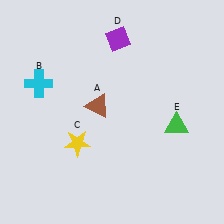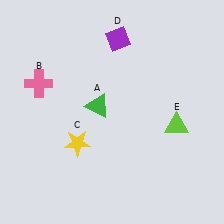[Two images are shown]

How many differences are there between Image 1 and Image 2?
There are 3 differences between the two images.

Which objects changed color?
A changed from brown to green. B changed from cyan to pink. E changed from green to lime.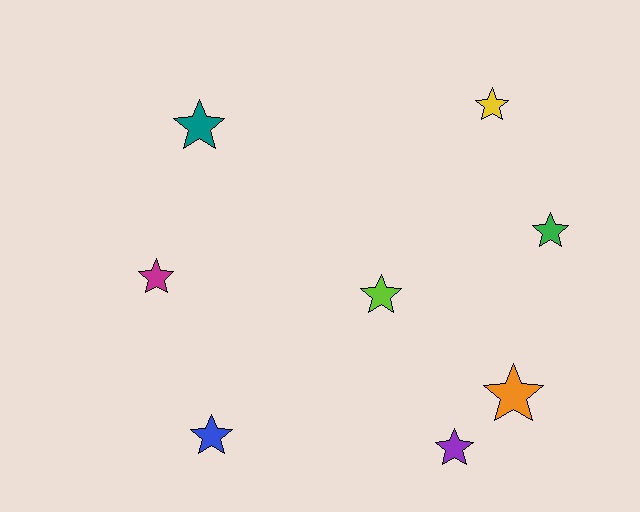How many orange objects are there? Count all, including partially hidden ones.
There is 1 orange object.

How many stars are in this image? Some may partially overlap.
There are 8 stars.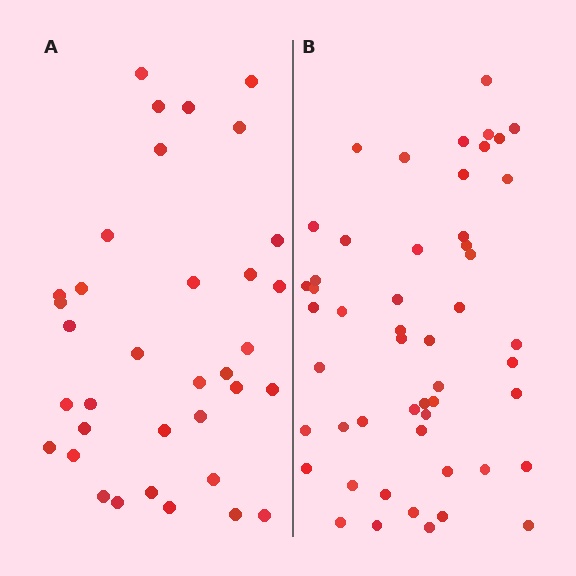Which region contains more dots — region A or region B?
Region B (the right region) has more dots.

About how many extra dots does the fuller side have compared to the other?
Region B has approximately 15 more dots than region A.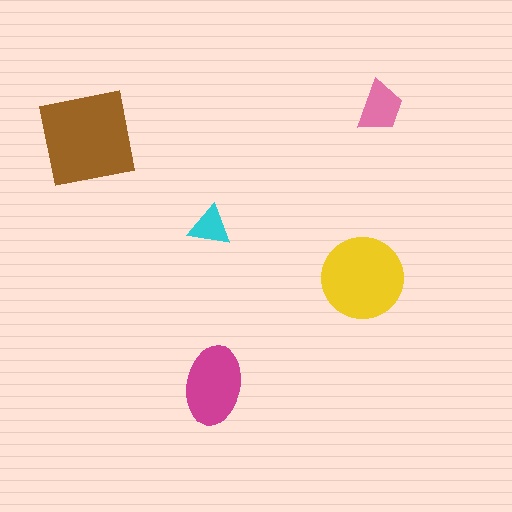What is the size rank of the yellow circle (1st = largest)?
2nd.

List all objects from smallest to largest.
The cyan triangle, the pink trapezoid, the magenta ellipse, the yellow circle, the brown square.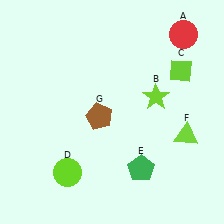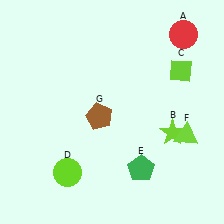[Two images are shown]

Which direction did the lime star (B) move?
The lime star (B) moved down.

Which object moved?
The lime star (B) moved down.